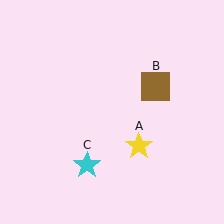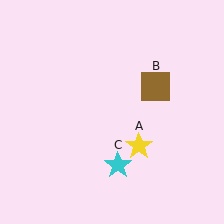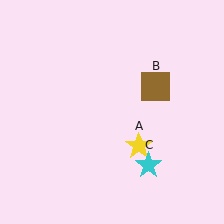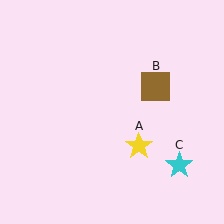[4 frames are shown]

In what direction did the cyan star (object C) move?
The cyan star (object C) moved right.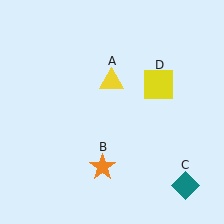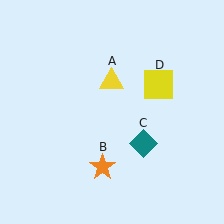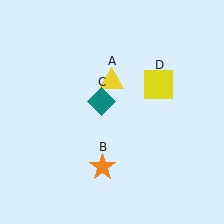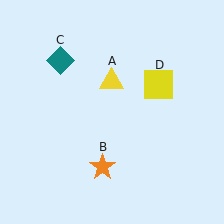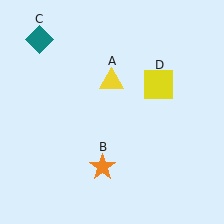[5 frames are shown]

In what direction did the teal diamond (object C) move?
The teal diamond (object C) moved up and to the left.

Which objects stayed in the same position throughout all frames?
Yellow triangle (object A) and orange star (object B) and yellow square (object D) remained stationary.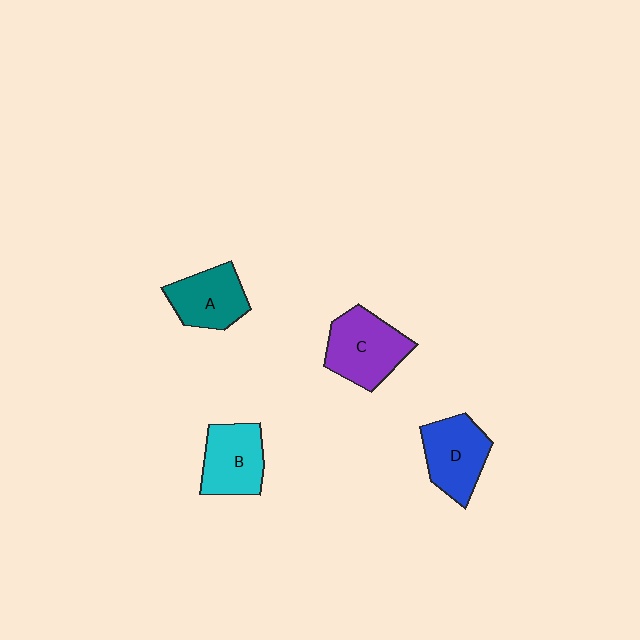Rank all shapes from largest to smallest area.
From largest to smallest: C (purple), D (blue), B (cyan), A (teal).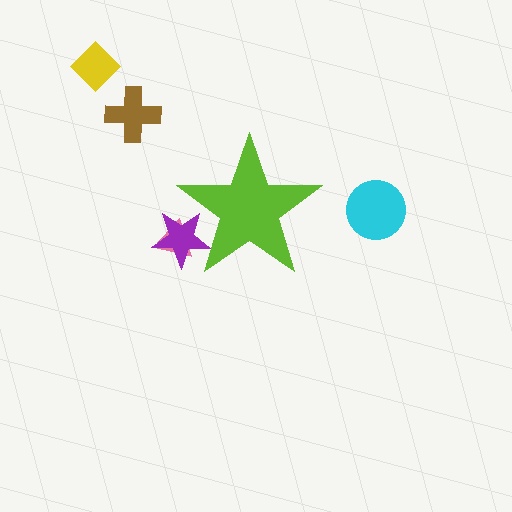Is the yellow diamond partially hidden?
No, the yellow diamond is fully visible.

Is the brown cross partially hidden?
No, the brown cross is fully visible.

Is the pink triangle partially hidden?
Yes, the pink triangle is partially hidden behind the lime star.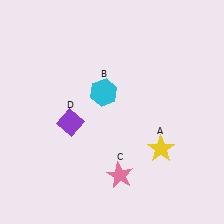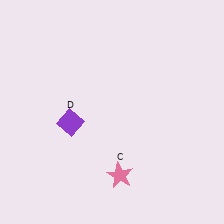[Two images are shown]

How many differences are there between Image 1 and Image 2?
There are 2 differences between the two images.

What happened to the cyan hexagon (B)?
The cyan hexagon (B) was removed in Image 2. It was in the top-left area of Image 1.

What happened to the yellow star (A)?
The yellow star (A) was removed in Image 2. It was in the bottom-right area of Image 1.